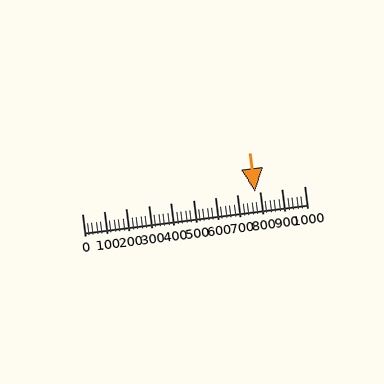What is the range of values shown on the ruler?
The ruler shows values from 0 to 1000.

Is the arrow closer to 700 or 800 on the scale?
The arrow is closer to 800.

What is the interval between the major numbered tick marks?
The major tick marks are spaced 100 units apart.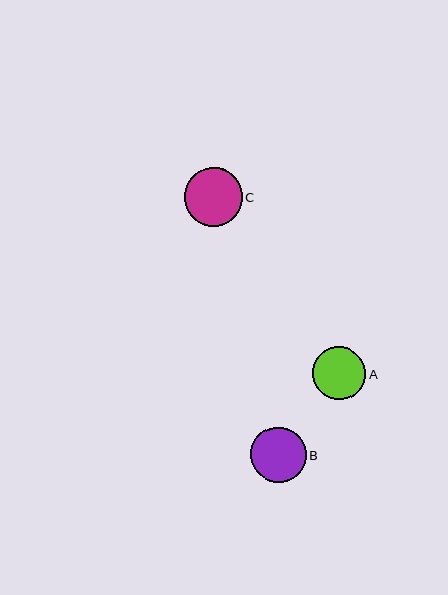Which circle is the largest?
Circle C is the largest with a size of approximately 58 pixels.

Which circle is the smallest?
Circle A is the smallest with a size of approximately 53 pixels.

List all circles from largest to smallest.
From largest to smallest: C, B, A.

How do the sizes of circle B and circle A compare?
Circle B and circle A are approximately the same size.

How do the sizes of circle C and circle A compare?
Circle C and circle A are approximately the same size.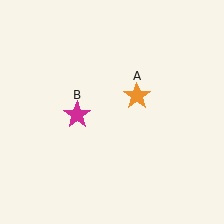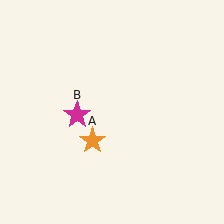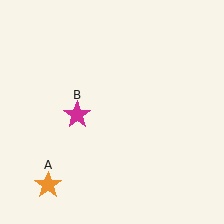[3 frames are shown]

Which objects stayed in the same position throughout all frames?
Magenta star (object B) remained stationary.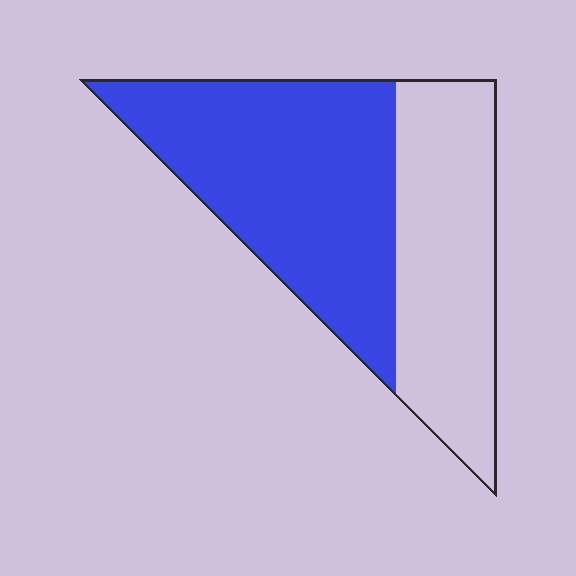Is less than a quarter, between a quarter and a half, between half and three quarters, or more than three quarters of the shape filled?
Between half and three quarters.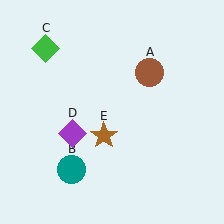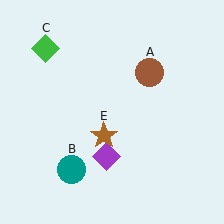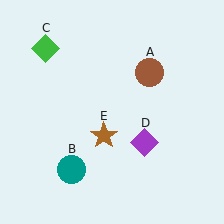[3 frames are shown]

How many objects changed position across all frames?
1 object changed position: purple diamond (object D).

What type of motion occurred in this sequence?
The purple diamond (object D) rotated counterclockwise around the center of the scene.